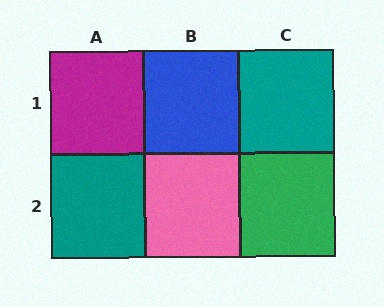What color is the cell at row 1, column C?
Teal.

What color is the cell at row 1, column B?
Blue.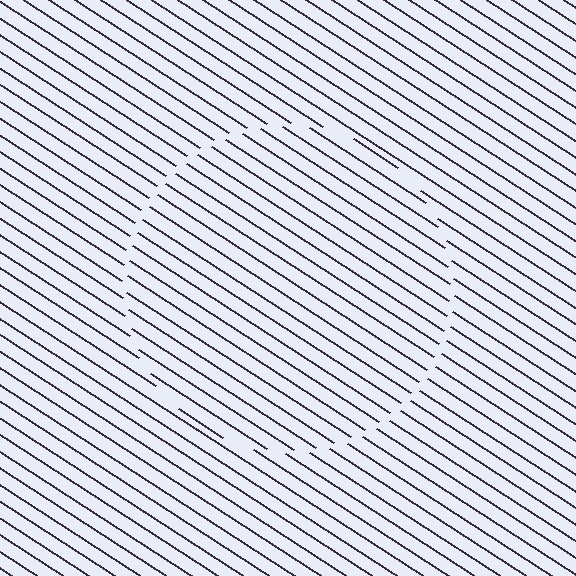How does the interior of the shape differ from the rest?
The interior of the shape contains the same grating, shifted by half a period — the contour is defined by the phase discontinuity where line-ends from the inner and outer gratings abut.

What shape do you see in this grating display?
An illusory circle. The interior of the shape contains the same grating, shifted by half a period — the contour is defined by the phase discontinuity where line-ends from the inner and outer gratings abut.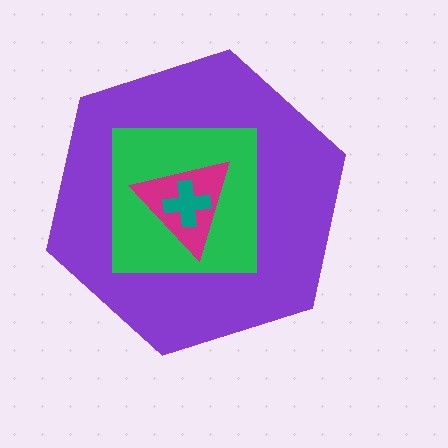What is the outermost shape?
The purple hexagon.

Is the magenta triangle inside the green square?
Yes.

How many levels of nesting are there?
4.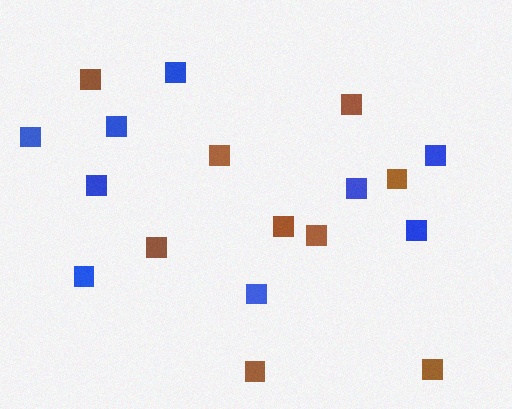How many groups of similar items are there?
There are 2 groups: one group of brown squares (9) and one group of blue squares (9).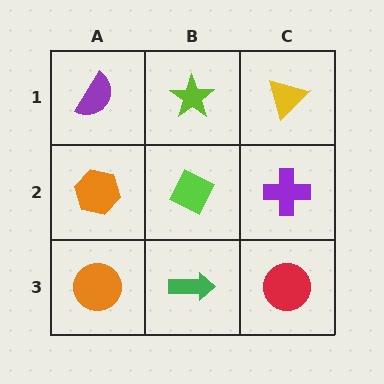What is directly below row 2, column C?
A red circle.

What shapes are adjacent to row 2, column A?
A purple semicircle (row 1, column A), an orange circle (row 3, column A), a lime diamond (row 2, column B).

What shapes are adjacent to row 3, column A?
An orange hexagon (row 2, column A), a green arrow (row 3, column B).